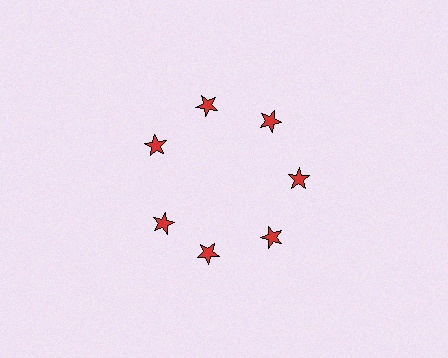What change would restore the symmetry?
The symmetry would be restored by rotating it back into even spacing with its neighbors so that all 7 stars sit at equal angles and equal distance from the center.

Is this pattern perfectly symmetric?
No. The 7 red stars are arranged in a ring, but one element near the 8 o'clock position is rotated out of alignment along the ring, breaking the 7-fold rotational symmetry.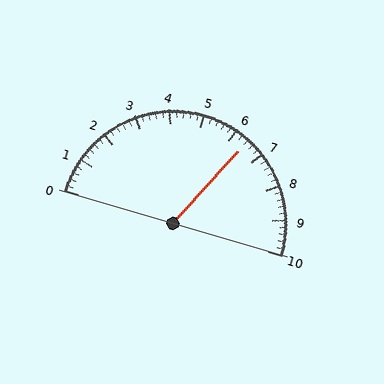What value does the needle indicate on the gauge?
The needle indicates approximately 6.4.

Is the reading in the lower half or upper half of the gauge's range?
The reading is in the upper half of the range (0 to 10).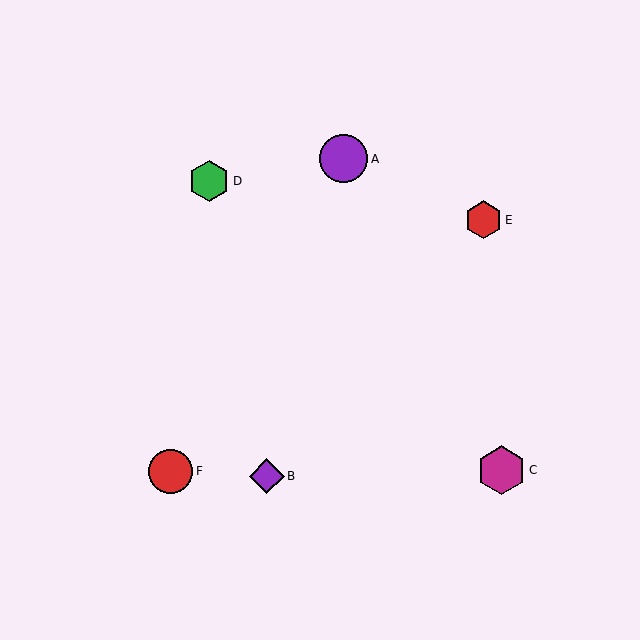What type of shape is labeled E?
Shape E is a red hexagon.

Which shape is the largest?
The magenta hexagon (labeled C) is the largest.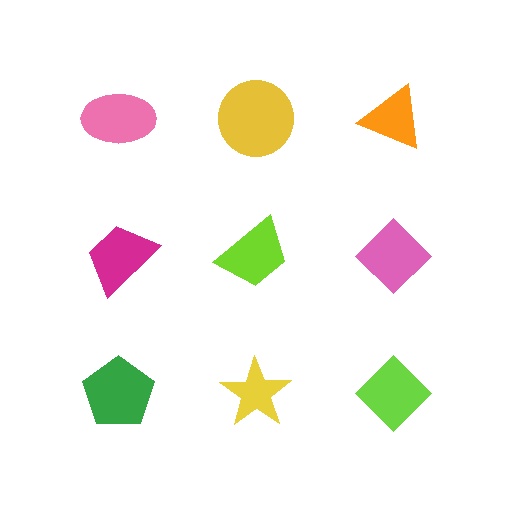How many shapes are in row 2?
3 shapes.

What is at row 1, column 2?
A yellow circle.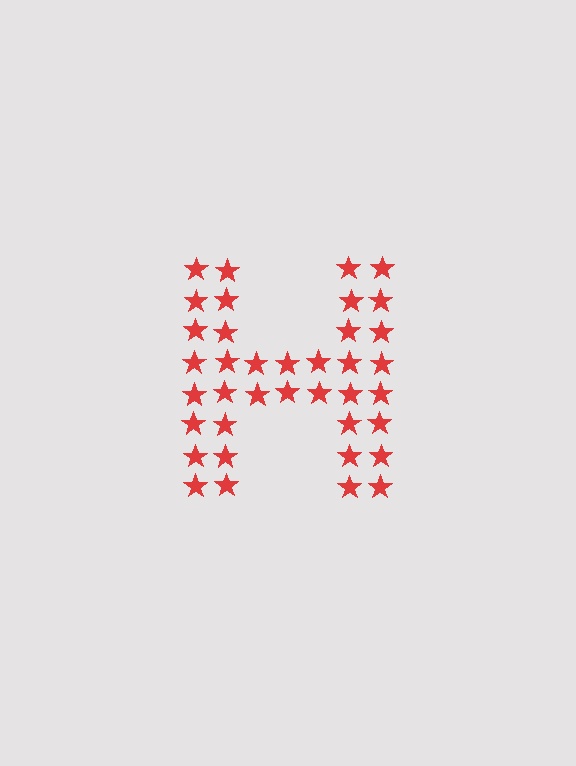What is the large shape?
The large shape is the letter H.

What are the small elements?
The small elements are stars.